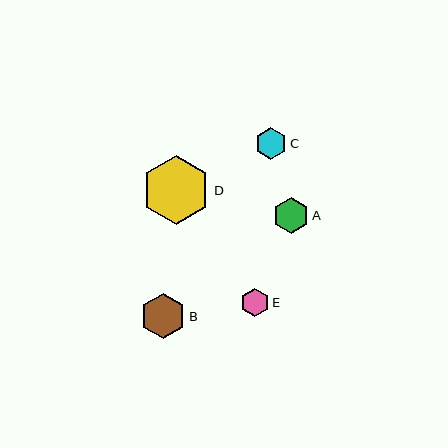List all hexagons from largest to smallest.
From largest to smallest: D, B, A, C, E.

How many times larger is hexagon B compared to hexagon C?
Hexagon B is approximately 1.4 times the size of hexagon C.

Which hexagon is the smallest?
Hexagon E is the smallest with a size of approximately 29 pixels.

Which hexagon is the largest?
Hexagon D is the largest with a size of approximately 69 pixels.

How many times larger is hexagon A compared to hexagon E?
Hexagon A is approximately 1.3 times the size of hexagon E.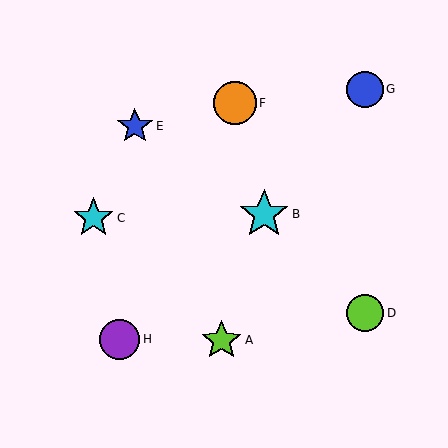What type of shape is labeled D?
Shape D is a lime circle.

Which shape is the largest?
The cyan star (labeled B) is the largest.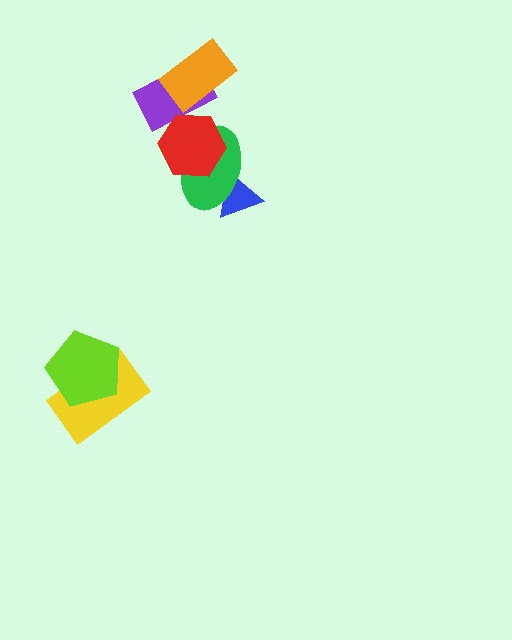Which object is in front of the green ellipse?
The red hexagon is in front of the green ellipse.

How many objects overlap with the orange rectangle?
1 object overlaps with the orange rectangle.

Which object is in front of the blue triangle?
The green ellipse is in front of the blue triangle.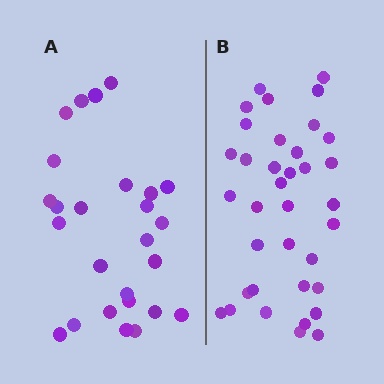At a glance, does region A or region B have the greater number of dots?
Region B (the right region) has more dots.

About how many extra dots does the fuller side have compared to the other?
Region B has roughly 10 or so more dots than region A.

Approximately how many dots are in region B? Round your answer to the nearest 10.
About 40 dots. (The exact count is 36, which rounds to 40.)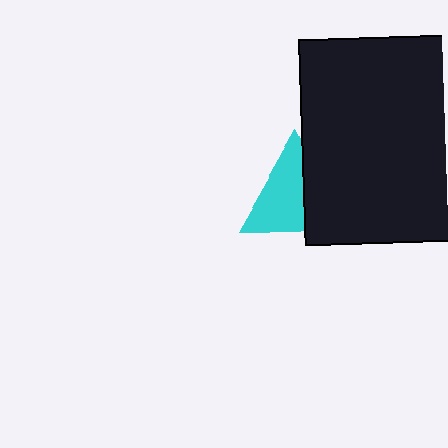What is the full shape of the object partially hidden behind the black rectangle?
The partially hidden object is a cyan triangle.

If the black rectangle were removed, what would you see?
You would see the complete cyan triangle.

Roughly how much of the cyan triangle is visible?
About half of it is visible (roughly 59%).